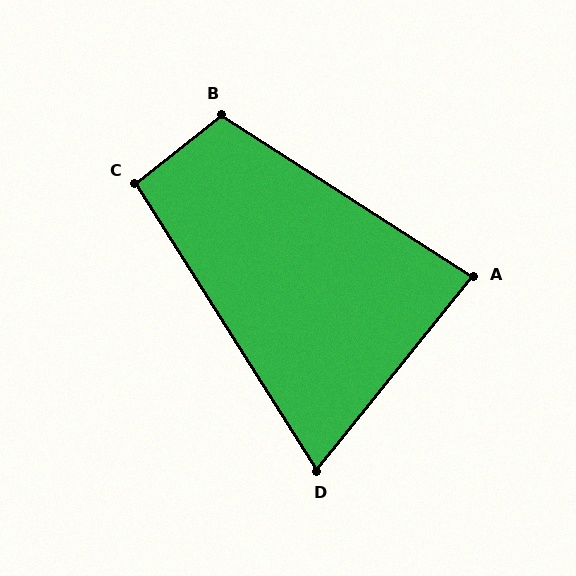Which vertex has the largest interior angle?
B, at approximately 109 degrees.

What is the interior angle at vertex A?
Approximately 84 degrees (acute).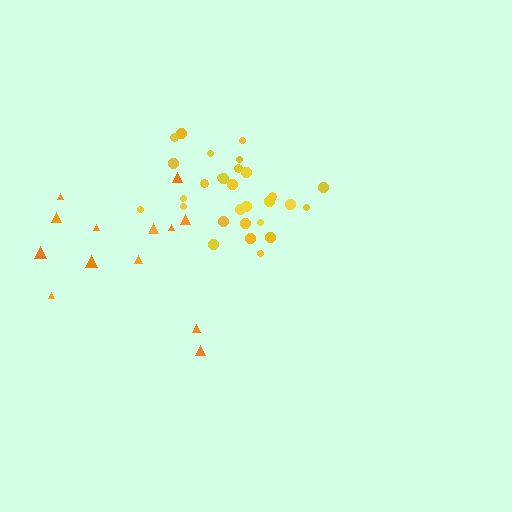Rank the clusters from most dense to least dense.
yellow, orange.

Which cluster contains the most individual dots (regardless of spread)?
Yellow (29).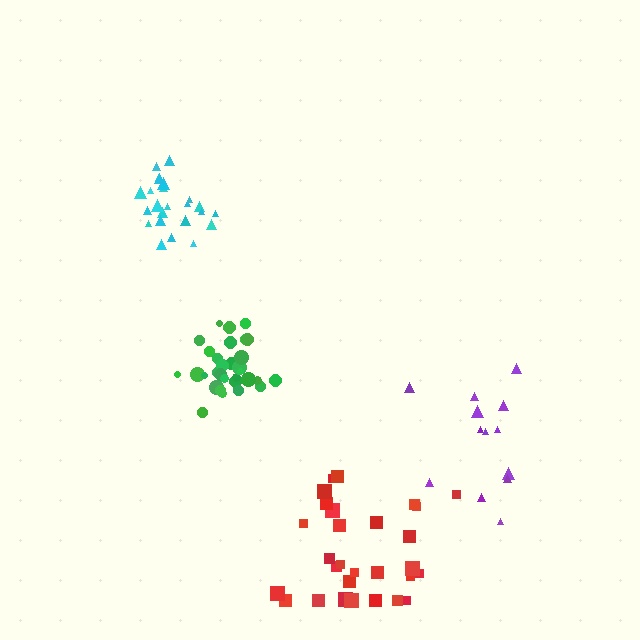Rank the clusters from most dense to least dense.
green, cyan, red, purple.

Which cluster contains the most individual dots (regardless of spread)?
Green (31).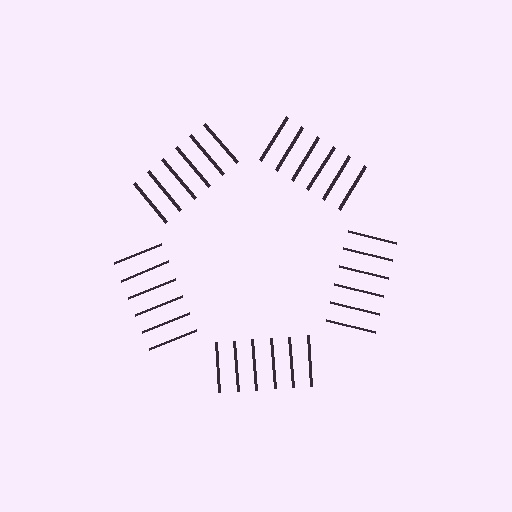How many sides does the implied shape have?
5 sides — the line-ends trace a pentagon.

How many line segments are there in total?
30 — 6 along each of the 5 edges.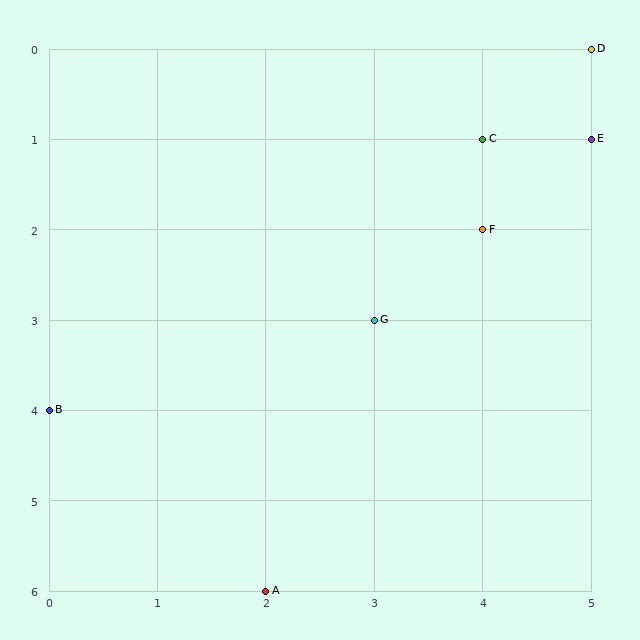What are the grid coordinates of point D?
Point D is at grid coordinates (5, 0).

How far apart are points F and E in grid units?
Points F and E are 1 column and 1 row apart (about 1.4 grid units diagonally).